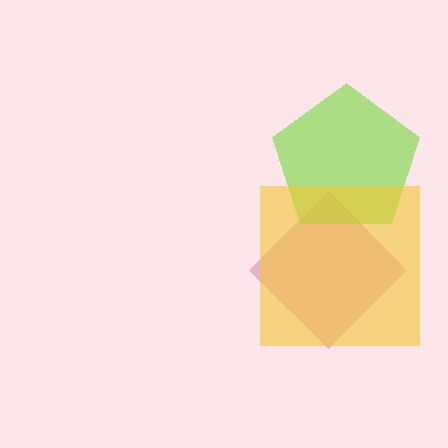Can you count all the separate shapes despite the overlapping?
Yes, there are 3 separate shapes.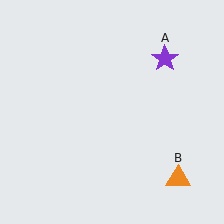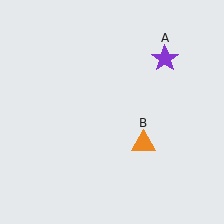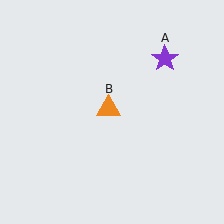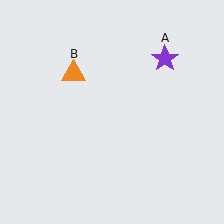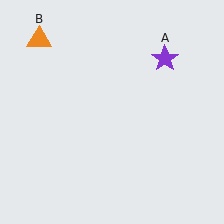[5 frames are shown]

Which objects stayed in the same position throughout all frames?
Purple star (object A) remained stationary.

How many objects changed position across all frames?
1 object changed position: orange triangle (object B).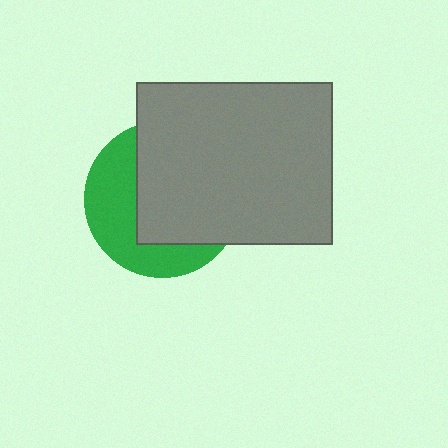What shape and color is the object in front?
The object in front is a gray rectangle.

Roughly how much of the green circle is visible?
A small part of it is visible (roughly 40%).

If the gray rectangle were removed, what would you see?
You would see the complete green circle.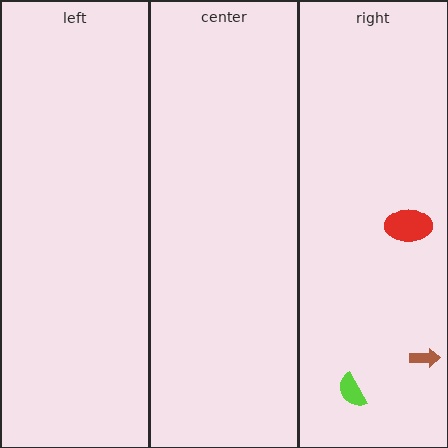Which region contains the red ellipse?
The right region.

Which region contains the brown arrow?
The right region.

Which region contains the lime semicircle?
The right region.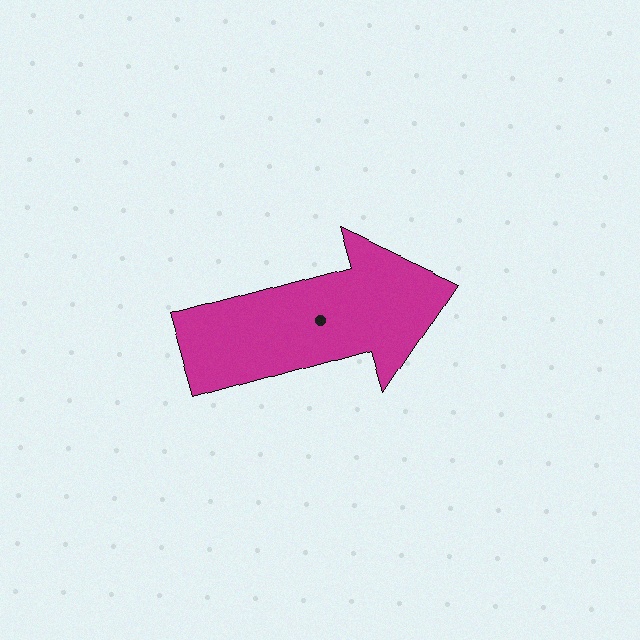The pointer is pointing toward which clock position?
Roughly 2 o'clock.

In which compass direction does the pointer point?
East.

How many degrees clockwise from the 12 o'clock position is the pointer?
Approximately 74 degrees.